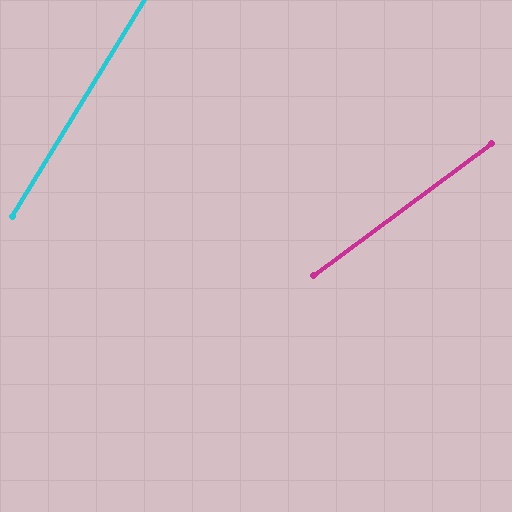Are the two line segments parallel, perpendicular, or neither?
Neither parallel nor perpendicular — they differ by about 22°.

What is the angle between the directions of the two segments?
Approximately 22 degrees.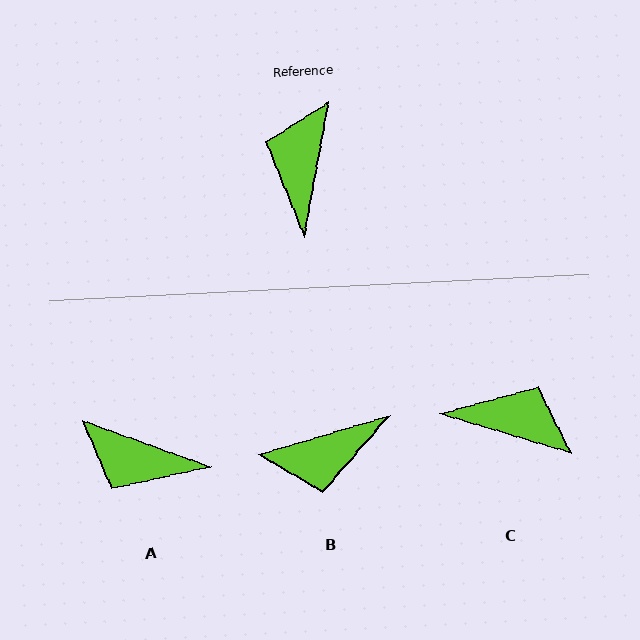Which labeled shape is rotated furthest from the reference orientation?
B, about 118 degrees away.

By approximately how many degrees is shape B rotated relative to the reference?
Approximately 118 degrees counter-clockwise.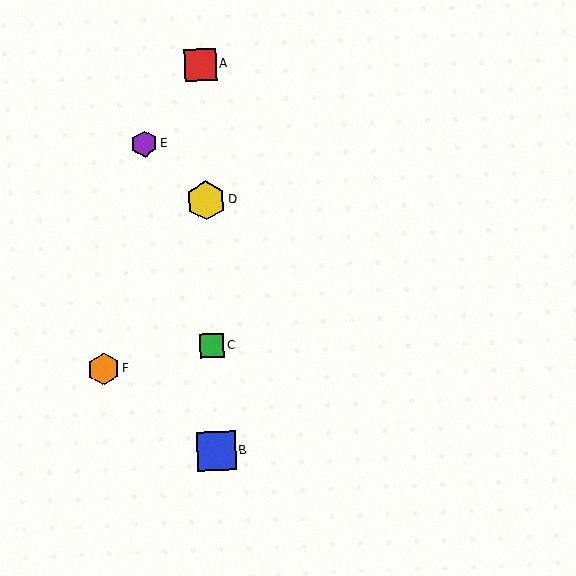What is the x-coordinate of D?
Object D is at x≈206.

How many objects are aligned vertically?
4 objects (A, B, C, D) are aligned vertically.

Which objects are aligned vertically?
Objects A, B, C, D are aligned vertically.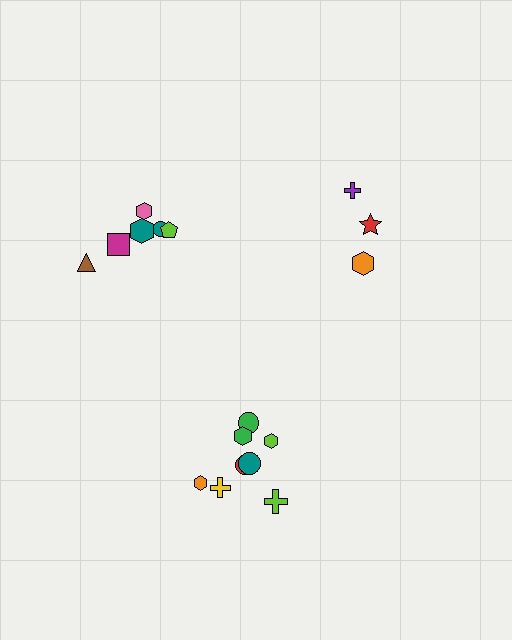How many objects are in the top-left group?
There are 6 objects.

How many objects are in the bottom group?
There are 8 objects.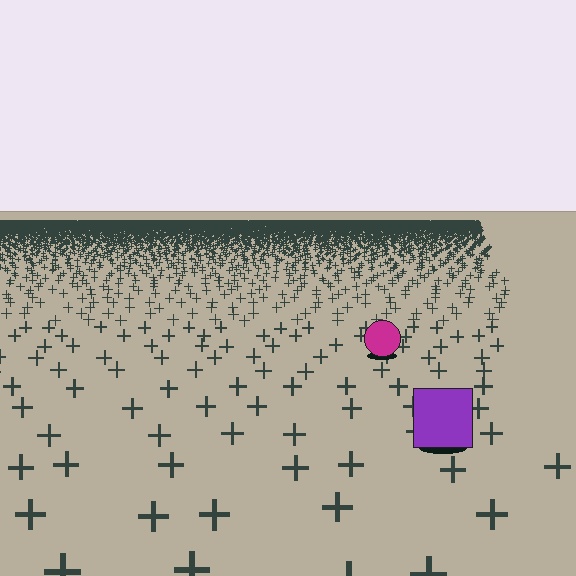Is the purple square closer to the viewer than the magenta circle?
Yes. The purple square is closer — you can tell from the texture gradient: the ground texture is coarser near it.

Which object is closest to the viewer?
The purple square is closest. The texture marks near it are larger and more spread out.